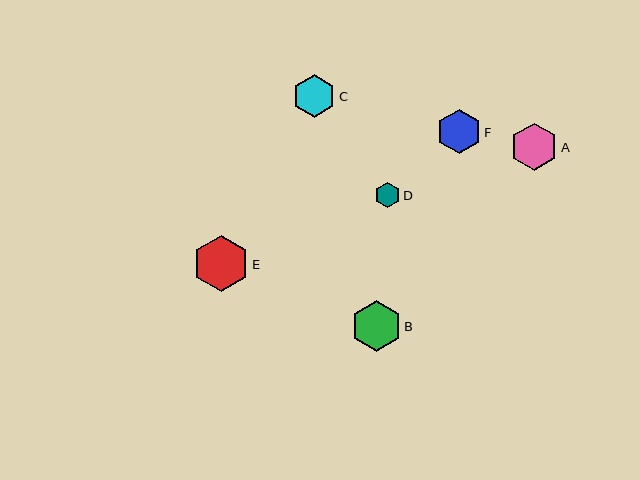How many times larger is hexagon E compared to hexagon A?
Hexagon E is approximately 1.2 times the size of hexagon A.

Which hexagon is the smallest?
Hexagon D is the smallest with a size of approximately 25 pixels.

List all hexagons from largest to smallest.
From largest to smallest: E, B, A, F, C, D.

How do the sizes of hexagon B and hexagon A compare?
Hexagon B and hexagon A are approximately the same size.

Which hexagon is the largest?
Hexagon E is the largest with a size of approximately 56 pixels.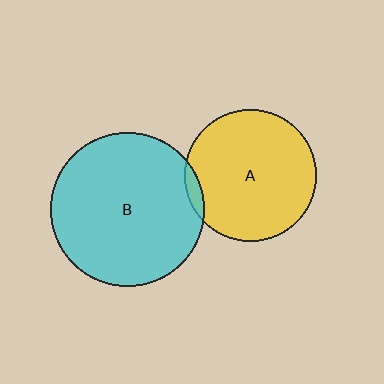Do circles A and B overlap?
Yes.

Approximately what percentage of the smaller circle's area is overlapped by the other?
Approximately 5%.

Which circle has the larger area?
Circle B (cyan).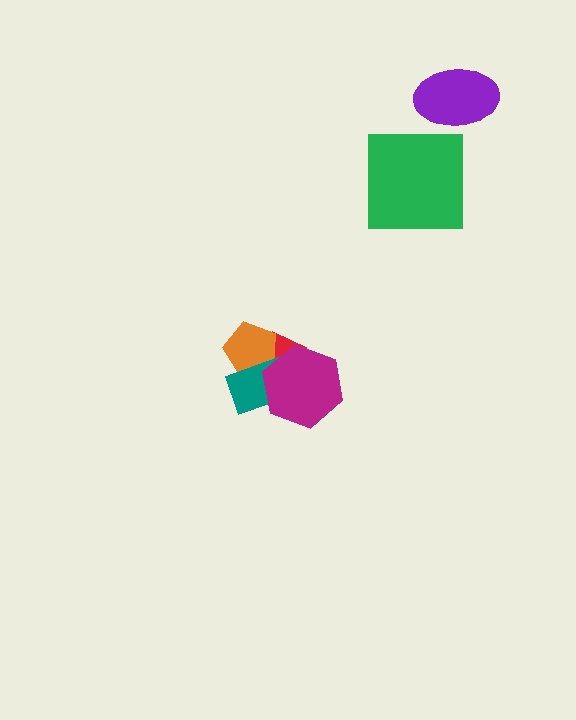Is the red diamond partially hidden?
Yes, it is partially covered by another shape.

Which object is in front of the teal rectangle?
The magenta hexagon is in front of the teal rectangle.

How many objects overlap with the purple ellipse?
0 objects overlap with the purple ellipse.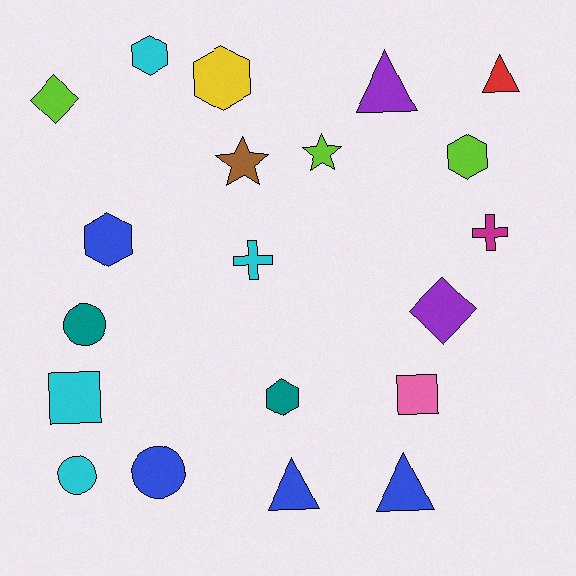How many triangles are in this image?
There are 4 triangles.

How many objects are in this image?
There are 20 objects.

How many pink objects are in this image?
There is 1 pink object.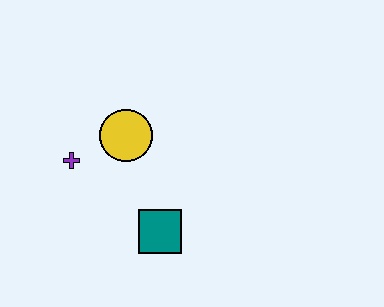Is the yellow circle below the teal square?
No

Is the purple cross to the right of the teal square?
No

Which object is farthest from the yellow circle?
The teal square is farthest from the yellow circle.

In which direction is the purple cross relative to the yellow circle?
The purple cross is to the left of the yellow circle.